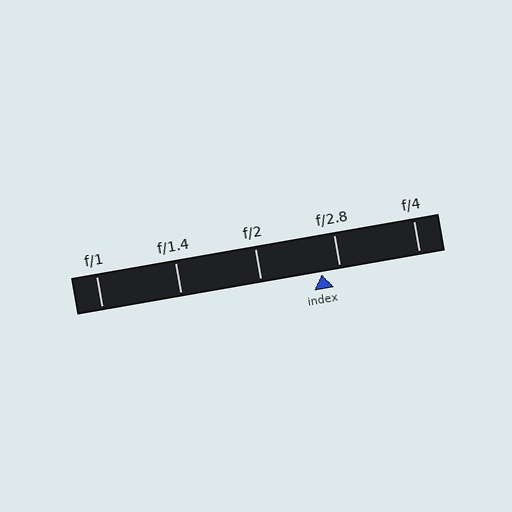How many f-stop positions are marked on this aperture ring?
There are 5 f-stop positions marked.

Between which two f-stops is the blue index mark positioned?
The index mark is between f/2 and f/2.8.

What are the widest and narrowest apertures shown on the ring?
The widest aperture shown is f/1 and the narrowest is f/4.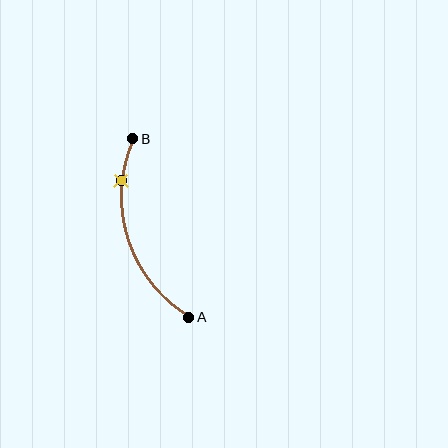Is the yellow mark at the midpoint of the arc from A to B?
No. The yellow mark lies on the arc but is closer to endpoint B. The arc midpoint would be at the point on the curve equidistant along the arc from both A and B.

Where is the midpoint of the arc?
The arc midpoint is the point on the curve farthest from the straight line joining A and B. It sits to the left of that line.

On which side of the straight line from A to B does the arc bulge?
The arc bulges to the left of the straight line connecting A and B.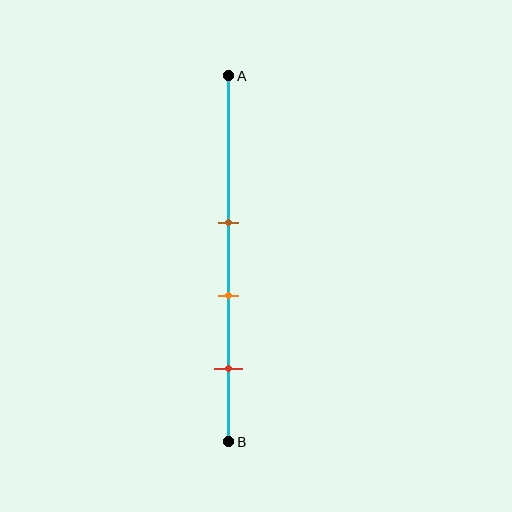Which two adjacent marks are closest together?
The brown and orange marks are the closest adjacent pair.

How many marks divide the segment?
There are 3 marks dividing the segment.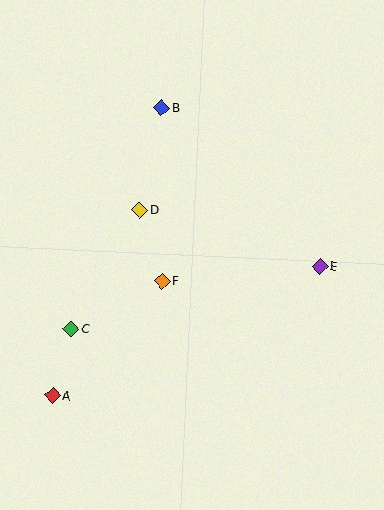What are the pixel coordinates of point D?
Point D is at (140, 210).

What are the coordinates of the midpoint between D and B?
The midpoint between D and B is at (151, 159).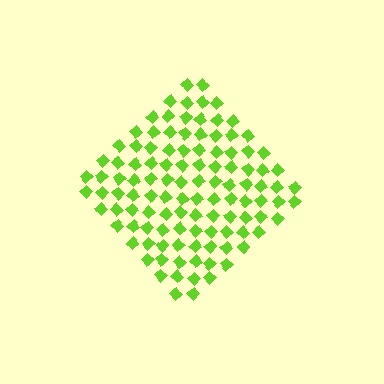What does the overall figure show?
The overall figure shows a diamond.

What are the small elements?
The small elements are diamonds.